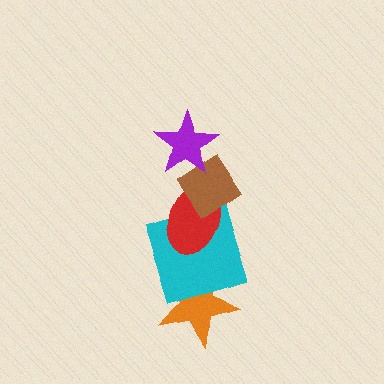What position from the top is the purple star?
The purple star is 1st from the top.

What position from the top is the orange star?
The orange star is 5th from the top.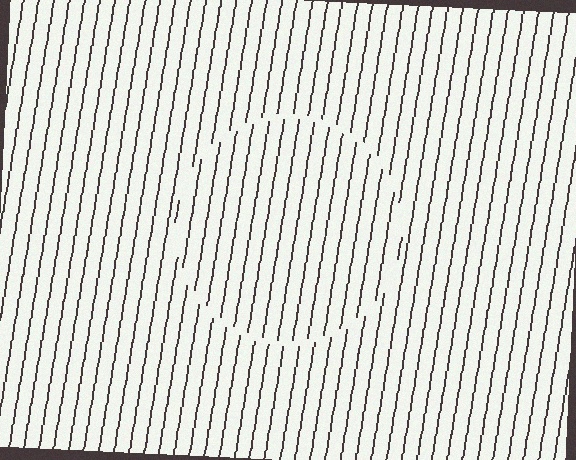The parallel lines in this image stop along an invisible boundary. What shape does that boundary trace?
An illusory circle. The interior of the shape contains the same grating, shifted by half a period — the contour is defined by the phase discontinuity where line-ends from the inner and outer gratings abut.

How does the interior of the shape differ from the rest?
The interior of the shape contains the same grating, shifted by half a period — the contour is defined by the phase discontinuity where line-ends from the inner and outer gratings abut.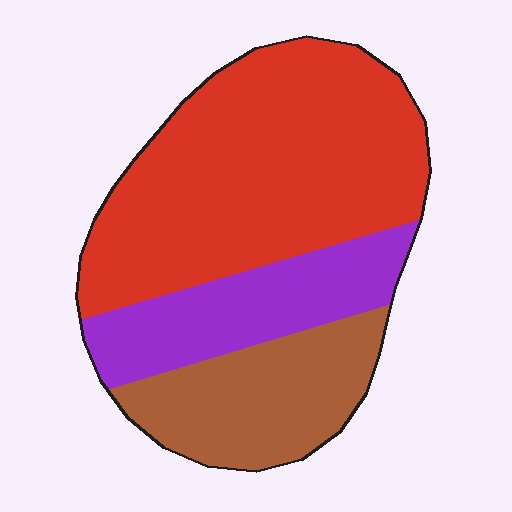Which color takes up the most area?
Red, at roughly 55%.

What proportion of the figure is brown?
Brown covers about 25% of the figure.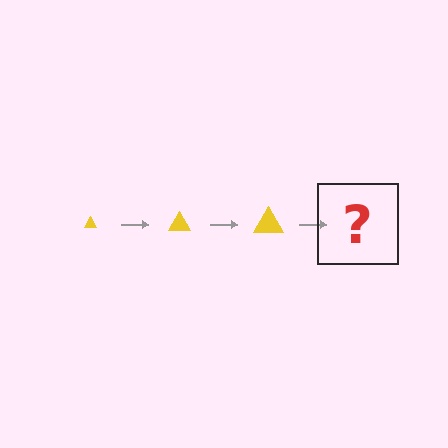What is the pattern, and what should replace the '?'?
The pattern is that the triangle gets progressively larger each step. The '?' should be a yellow triangle, larger than the previous one.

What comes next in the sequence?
The next element should be a yellow triangle, larger than the previous one.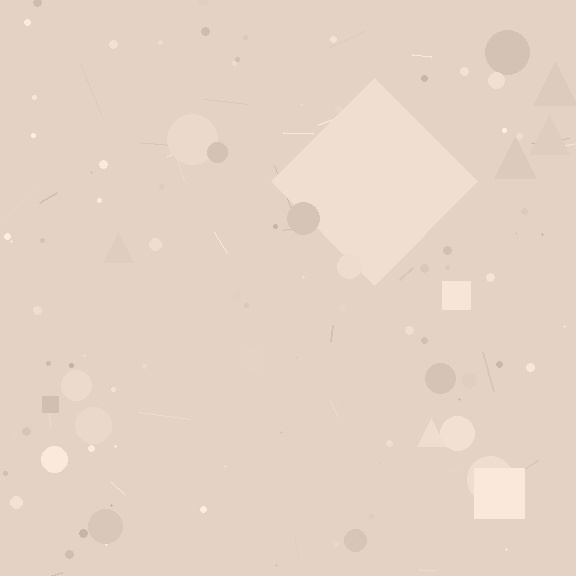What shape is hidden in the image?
A diamond is hidden in the image.